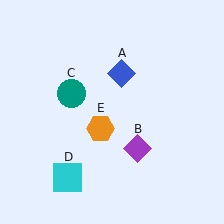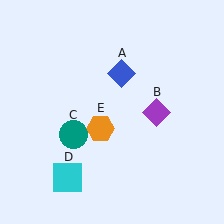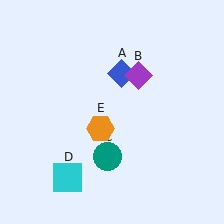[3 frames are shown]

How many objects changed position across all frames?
2 objects changed position: purple diamond (object B), teal circle (object C).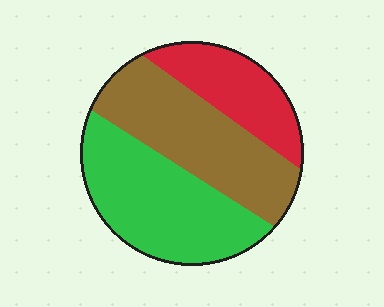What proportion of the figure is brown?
Brown takes up about three eighths (3/8) of the figure.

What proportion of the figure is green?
Green takes up about two fifths (2/5) of the figure.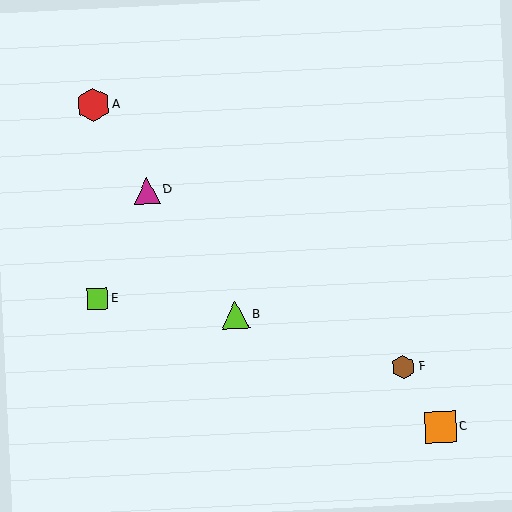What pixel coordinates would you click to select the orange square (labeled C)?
Click at (441, 427) to select the orange square C.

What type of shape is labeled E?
Shape E is a lime square.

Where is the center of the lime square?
The center of the lime square is at (97, 299).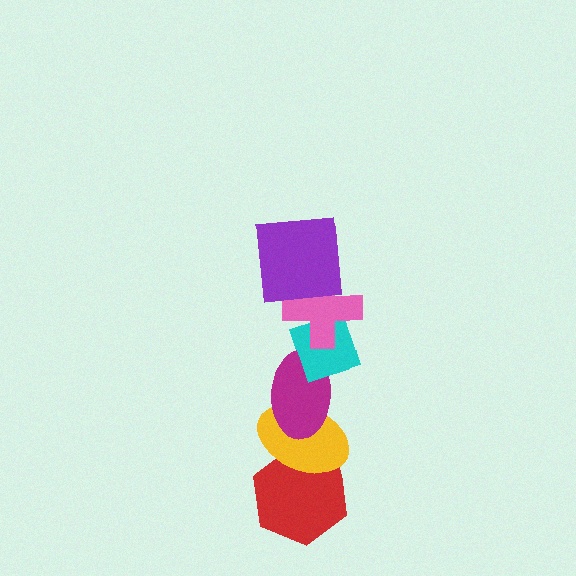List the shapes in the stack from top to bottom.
From top to bottom: the purple square, the pink cross, the cyan diamond, the magenta ellipse, the yellow ellipse, the red hexagon.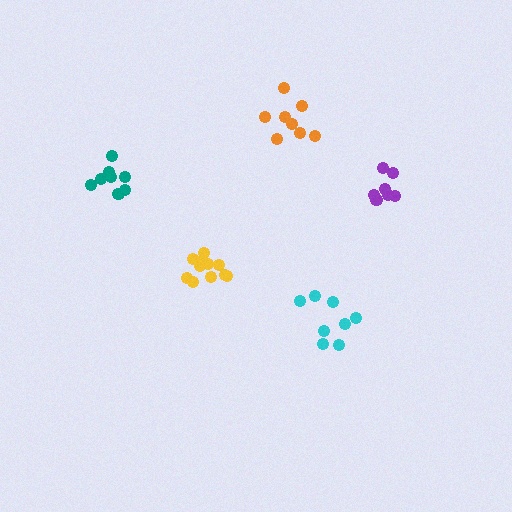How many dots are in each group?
Group 1: 7 dots, Group 2: 8 dots, Group 3: 8 dots, Group 4: 8 dots, Group 5: 11 dots (42 total).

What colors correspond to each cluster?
The clusters are colored: purple, teal, cyan, orange, yellow.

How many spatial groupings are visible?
There are 5 spatial groupings.